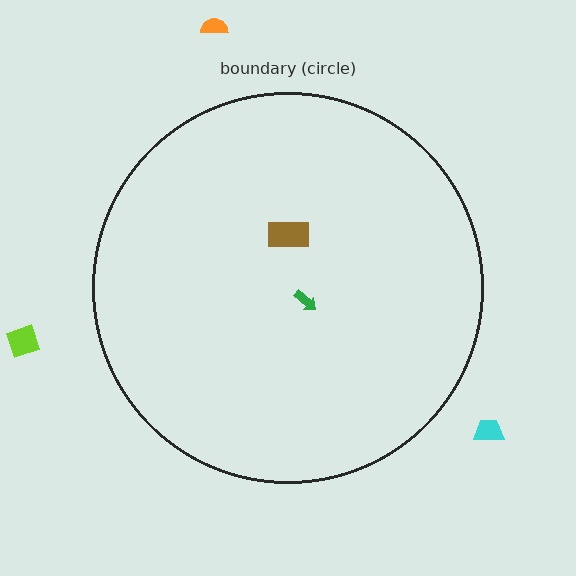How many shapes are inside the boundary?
2 inside, 3 outside.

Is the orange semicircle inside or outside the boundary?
Outside.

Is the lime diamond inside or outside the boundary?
Outside.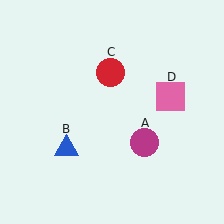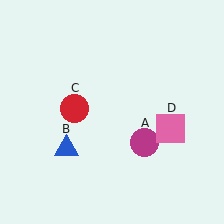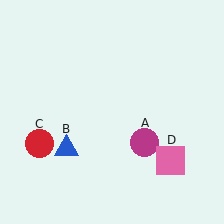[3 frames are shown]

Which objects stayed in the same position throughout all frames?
Magenta circle (object A) and blue triangle (object B) remained stationary.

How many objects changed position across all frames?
2 objects changed position: red circle (object C), pink square (object D).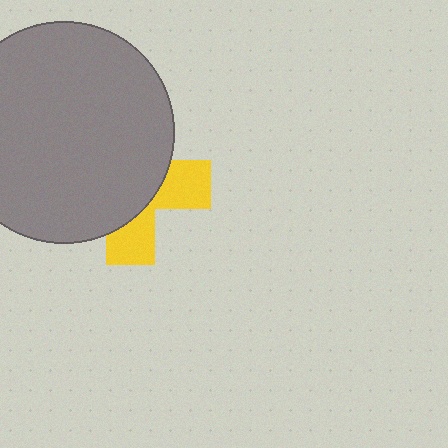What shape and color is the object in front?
The object in front is a gray circle.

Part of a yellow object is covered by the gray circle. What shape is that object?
It is a cross.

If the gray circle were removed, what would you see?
You would see the complete yellow cross.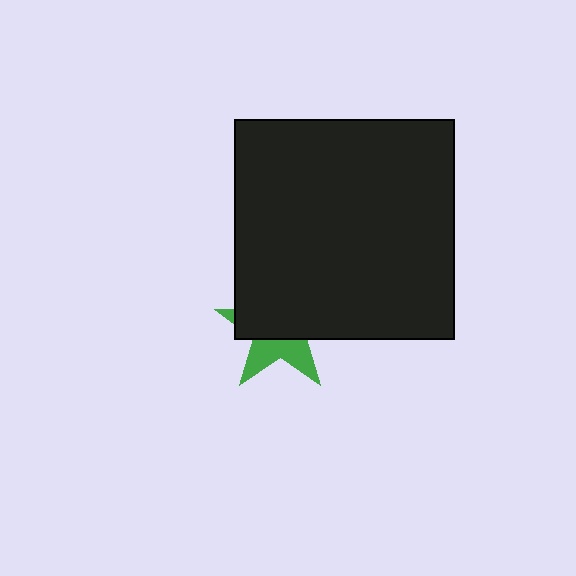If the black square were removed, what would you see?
You would see the complete green star.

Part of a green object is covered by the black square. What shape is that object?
It is a star.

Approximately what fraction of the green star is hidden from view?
Roughly 62% of the green star is hidden behind the black square.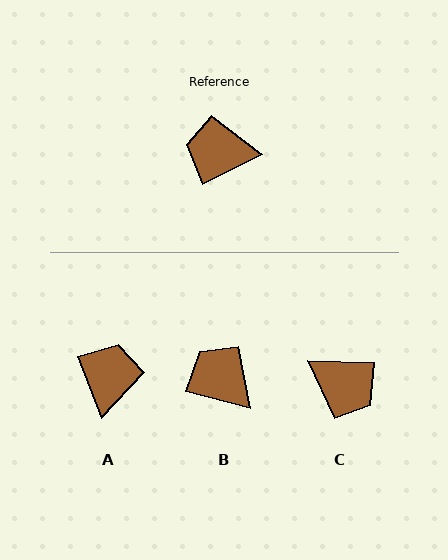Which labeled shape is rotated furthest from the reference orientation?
C, about 152 degrees away.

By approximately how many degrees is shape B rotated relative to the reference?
Approximately 41 degrees clockwise.